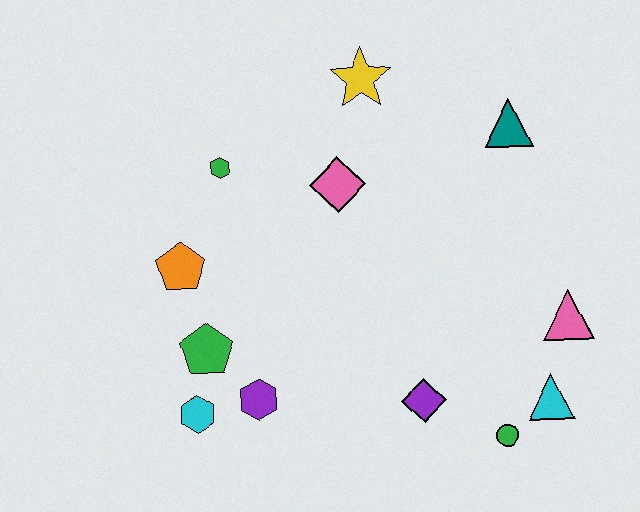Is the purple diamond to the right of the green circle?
No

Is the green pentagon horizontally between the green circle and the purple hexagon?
No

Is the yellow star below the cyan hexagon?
No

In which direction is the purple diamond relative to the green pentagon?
The purple diamond is to the right of the green pentagon.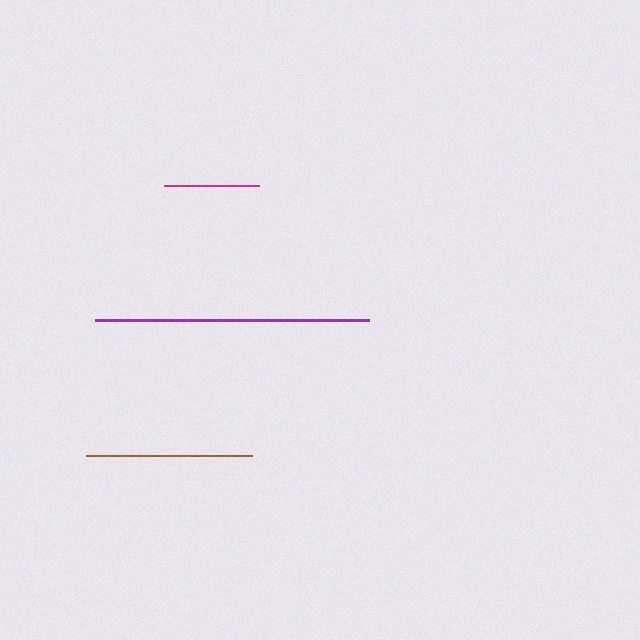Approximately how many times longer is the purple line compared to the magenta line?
The purple line is approximately 2.9 times the length of the magenta line.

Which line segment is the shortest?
The magenta line is the shortest at approximately 94 pixels.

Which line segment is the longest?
The purple line is the longest at approximately 275 pixels.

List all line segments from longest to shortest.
From longest to shortest: purple, brown, magenta.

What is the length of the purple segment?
The purple segment is approximately 275 pixels long.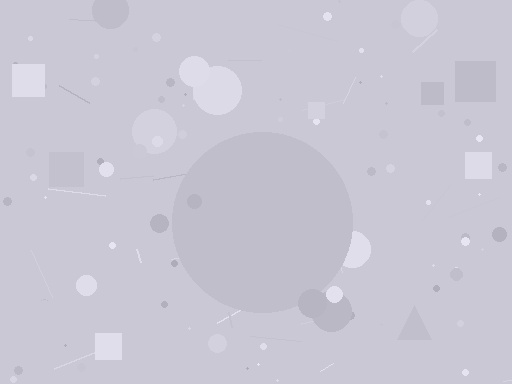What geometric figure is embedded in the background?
A circle is embedded in the background.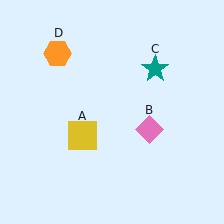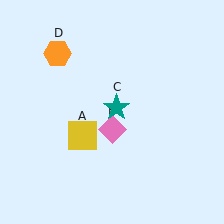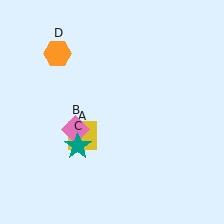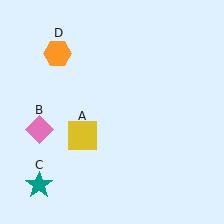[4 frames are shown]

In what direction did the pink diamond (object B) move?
The pink diamond (object B) moved left.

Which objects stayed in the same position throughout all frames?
Yellow square (object A) and orange hexagon (object D) remained stationary.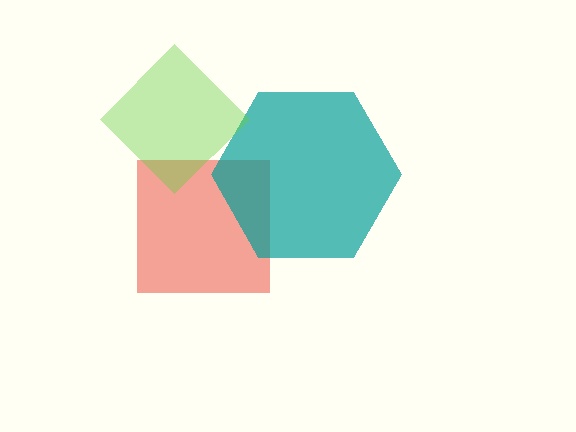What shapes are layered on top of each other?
The layered shapes are: a red square, a teal hexagon, a lime diamond.